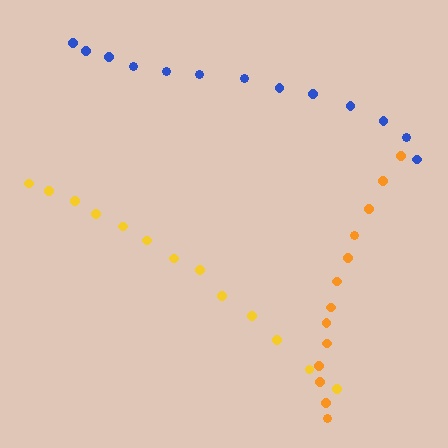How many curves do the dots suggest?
There are 3 distinct paths.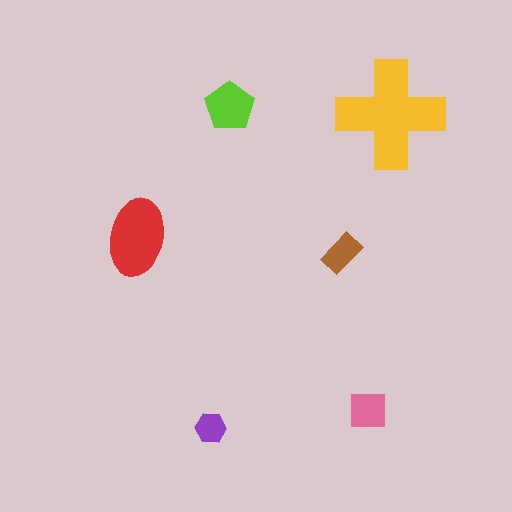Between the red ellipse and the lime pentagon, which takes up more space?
The red ellipse.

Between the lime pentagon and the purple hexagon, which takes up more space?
The lime pentagon.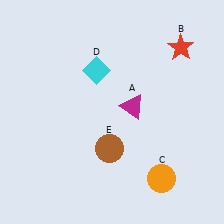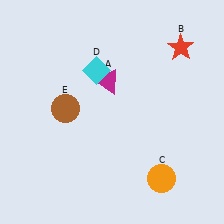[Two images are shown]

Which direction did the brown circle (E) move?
The brown circle (E) moved left.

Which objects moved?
The objects that moved are: the magenta triangle (A), the brown circle (E).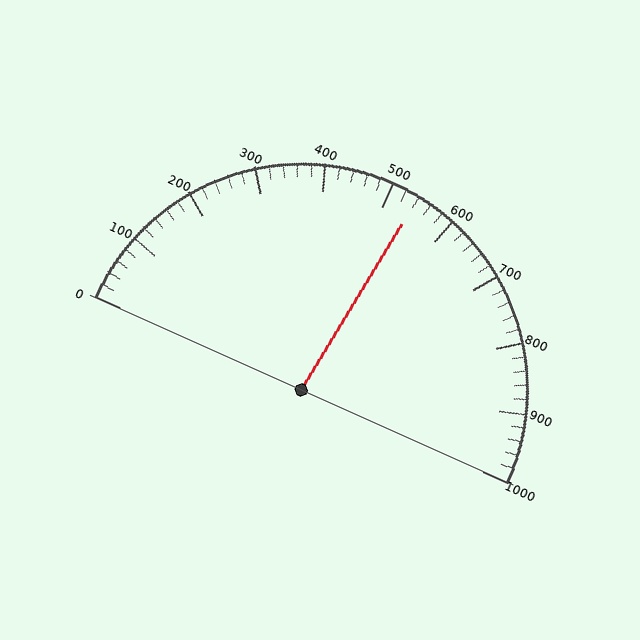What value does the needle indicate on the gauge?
The needle indicates approximately 540.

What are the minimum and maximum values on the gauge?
The gauge ranges from 0 to 1000.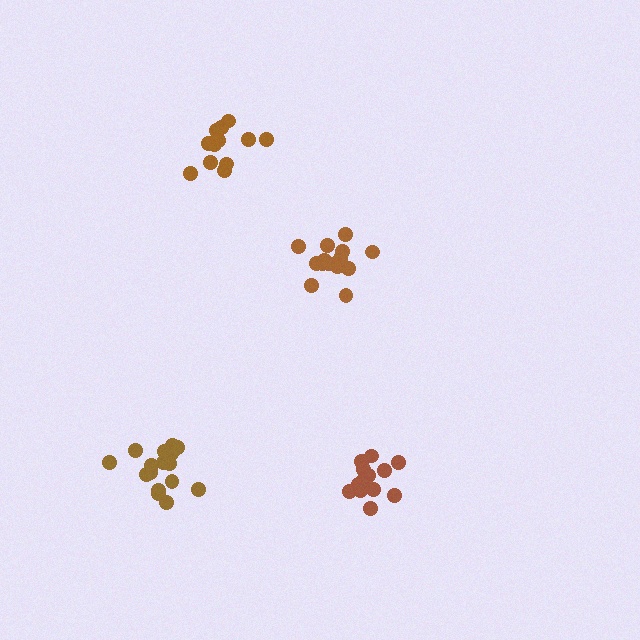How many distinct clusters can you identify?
There are 4 distinct clusters.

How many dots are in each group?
Group 1: 14 dots, Group 2: 17 dots, Group 3: 14 dots, Group 4: 13 dots (58 total).